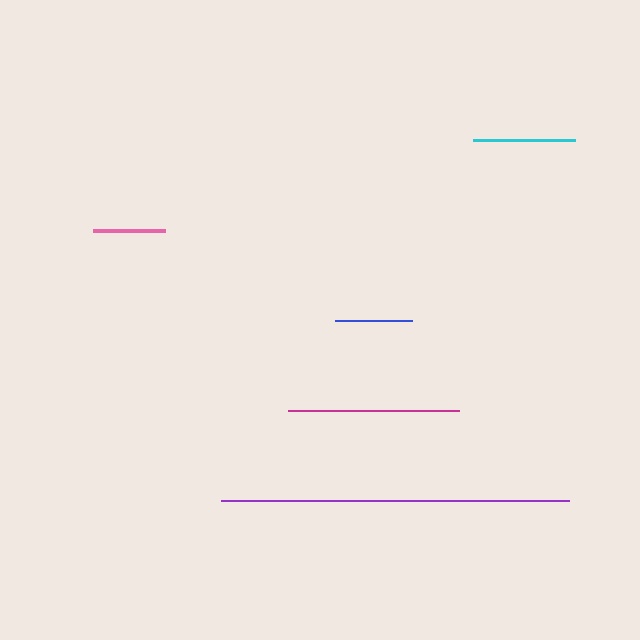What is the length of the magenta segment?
The magenta segment is approximately 170 pixels long.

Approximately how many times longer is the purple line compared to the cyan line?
The purple line is approximately 3.4 times the length of the cyan line.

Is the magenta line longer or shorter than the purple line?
The purple line is longer than the magenta line.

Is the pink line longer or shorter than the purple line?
The purple line is longer than the pink line.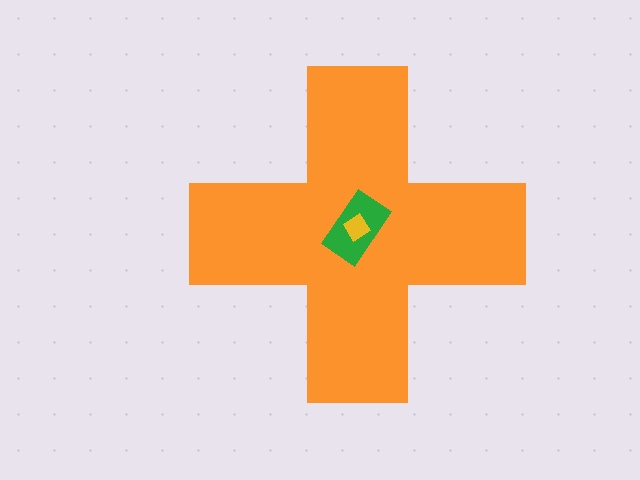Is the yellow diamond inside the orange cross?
Yes.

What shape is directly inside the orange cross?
The green rectangle.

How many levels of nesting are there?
3.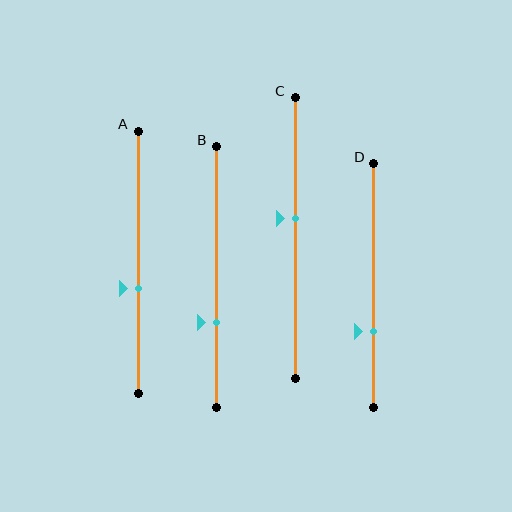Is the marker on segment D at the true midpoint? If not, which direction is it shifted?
No, the marker on segment D is shifted downward by about 19% of the segment length.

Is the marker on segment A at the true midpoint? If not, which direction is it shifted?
No, the marker on segment A is shifted downward by about 10% of the segment length.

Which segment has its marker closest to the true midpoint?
Segment C has its marker closest to the true midpoint.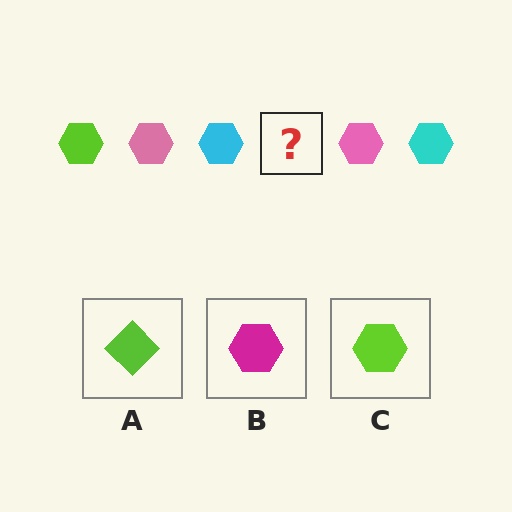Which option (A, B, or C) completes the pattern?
C.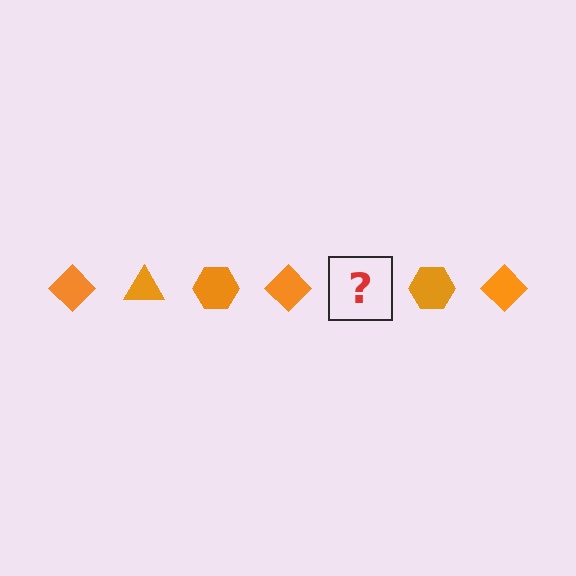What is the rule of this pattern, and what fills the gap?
The rule is that the pattern cycles through diamond, triangle, hexagon shapes in orange. The gap should be filled with an orange triangle.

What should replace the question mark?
The question mark should be replaced with an orange triangle.